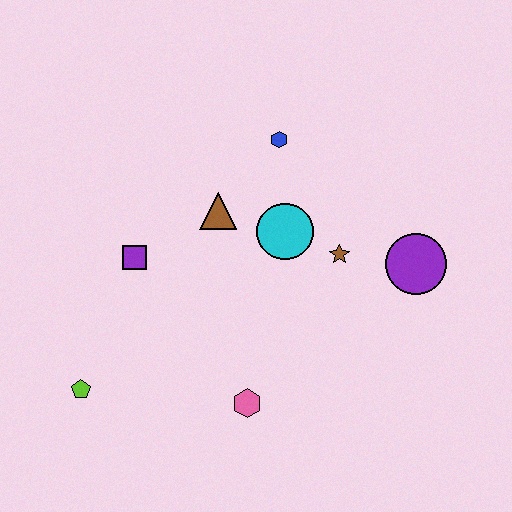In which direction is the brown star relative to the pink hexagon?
The brown star is above the pink hexagon.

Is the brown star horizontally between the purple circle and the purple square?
Yes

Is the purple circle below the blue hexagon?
Yes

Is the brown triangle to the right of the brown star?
No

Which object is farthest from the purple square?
The purple circle is farthest from the purple square.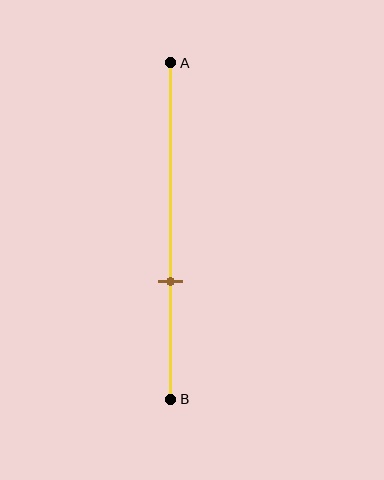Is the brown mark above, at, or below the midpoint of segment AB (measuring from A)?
The brown mark is below the midpoint of segment AB.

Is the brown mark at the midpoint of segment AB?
No, the mark is at about 65% from A, not at the 50% midpoint.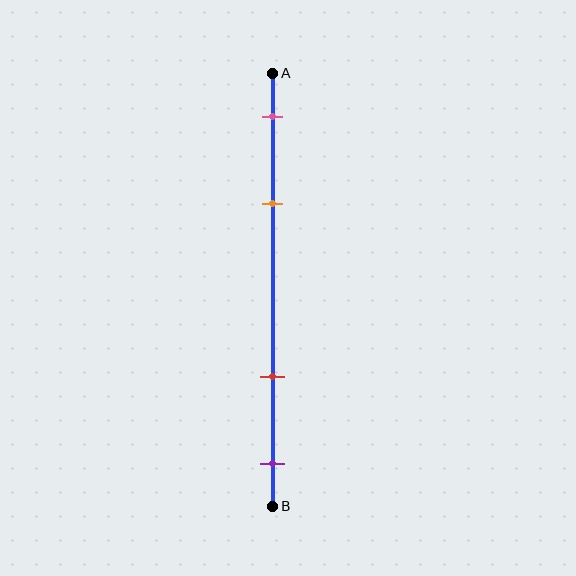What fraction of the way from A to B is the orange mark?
The orange mark is approximately 30% (0.3) of the way from A to B.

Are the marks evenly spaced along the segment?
No, the marks are not evenly spaced.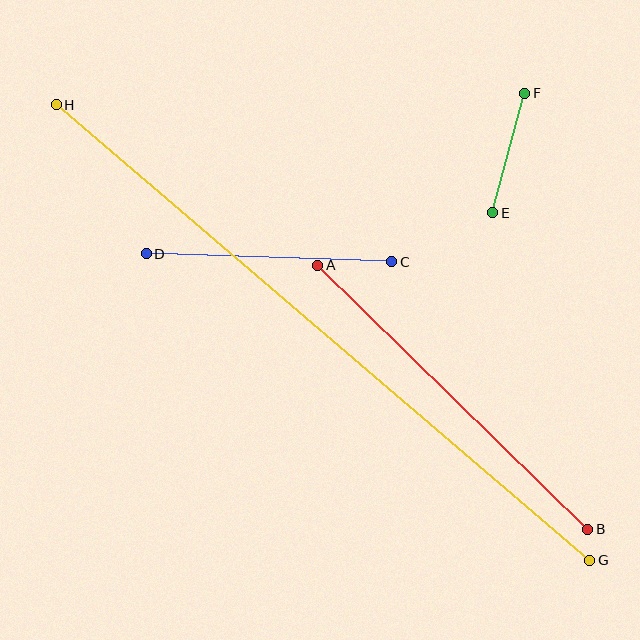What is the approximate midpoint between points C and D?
The midpoint is at approximately (269, 258) pixels.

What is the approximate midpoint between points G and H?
The midpoint is at approximately (323, 332) pixels.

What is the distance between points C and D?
The distance is approximately 245 pixels.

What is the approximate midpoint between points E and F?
The midpoint is at approximately (509, 153) pixels.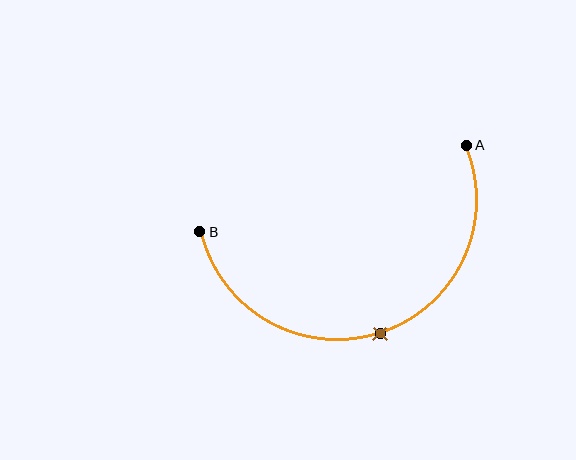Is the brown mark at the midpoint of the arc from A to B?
Yes. The brown mark lies on the arc at equal arc-length from both A and B — it is the arc midpoint.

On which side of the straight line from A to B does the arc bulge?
The arc bulges below the straight line connecting A and B.